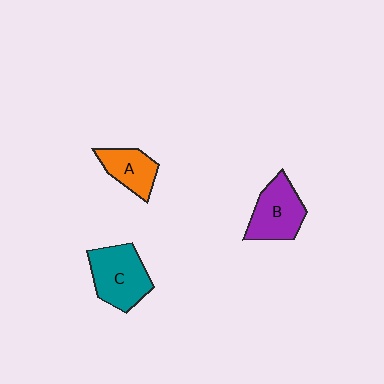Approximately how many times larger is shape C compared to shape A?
Approximately 1.5 times.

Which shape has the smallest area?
Shape A (orange).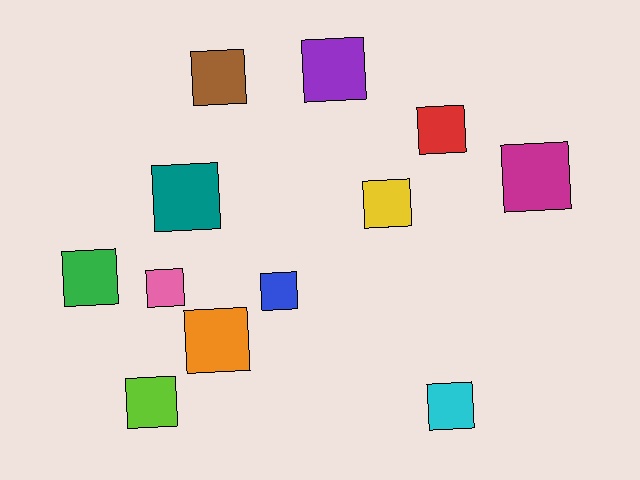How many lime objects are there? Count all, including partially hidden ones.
There is 1 lime object.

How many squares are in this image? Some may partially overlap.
There are 12 squares.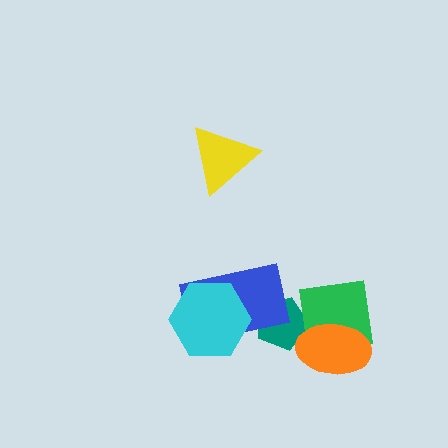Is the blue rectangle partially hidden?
Yes, it is partially covered by another shape.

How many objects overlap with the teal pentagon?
3 objects overlap with the teal pentagon.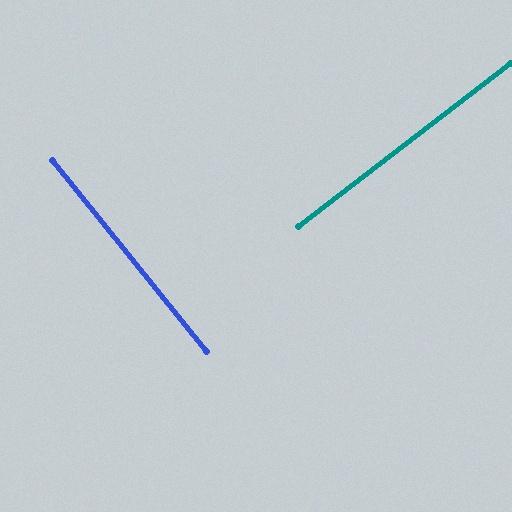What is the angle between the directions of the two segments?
Approximately 89 degrees.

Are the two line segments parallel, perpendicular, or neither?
Perpendicular — they meet at approximately 89°.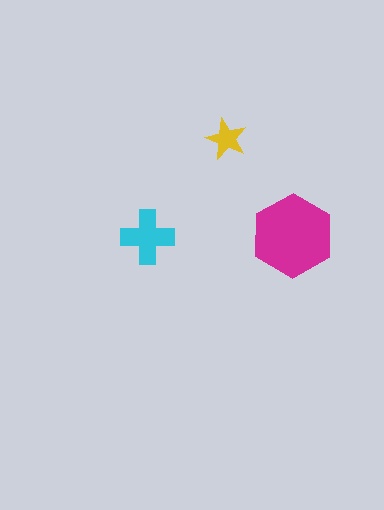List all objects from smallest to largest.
The yellow star, the cyan cross, the magenta hexagon.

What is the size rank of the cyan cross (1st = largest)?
2nd.